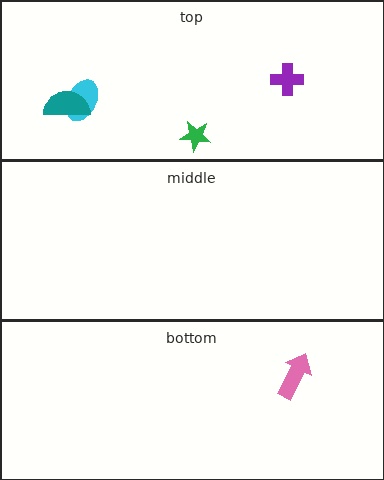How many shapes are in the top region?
4.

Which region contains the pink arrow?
The bottom region.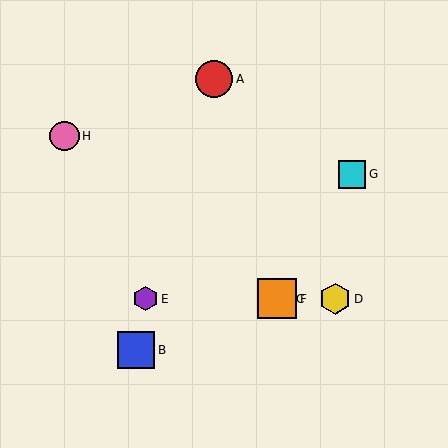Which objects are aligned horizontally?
Objects C, D, E, F are aligned horizontally.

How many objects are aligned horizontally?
4 objects (C, D, E, F) are aligned horizontally.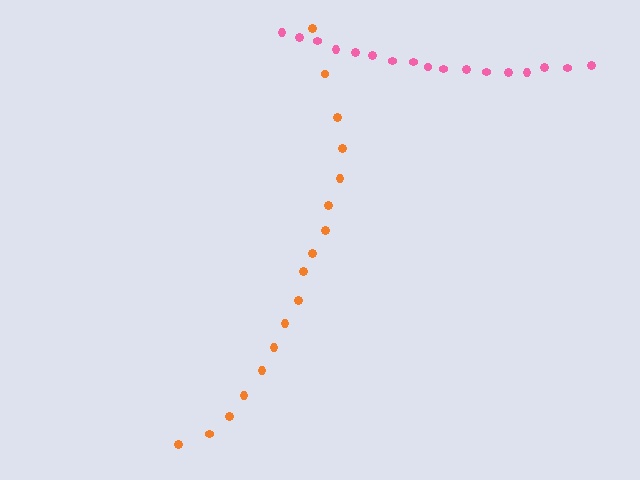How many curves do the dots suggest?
There are 2 distinct paths.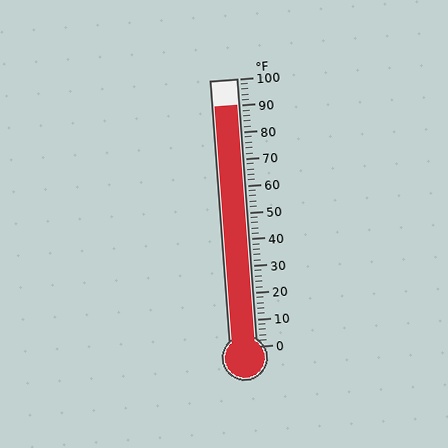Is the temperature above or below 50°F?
The temperature is above 50°F.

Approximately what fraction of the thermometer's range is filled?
The thermometer is filled to approximately 90% of its range.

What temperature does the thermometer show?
The thermometer shows approximately 90°F.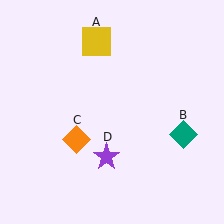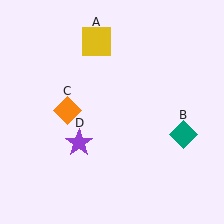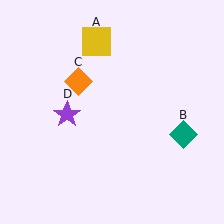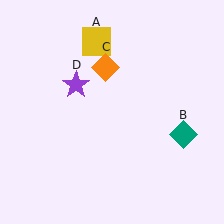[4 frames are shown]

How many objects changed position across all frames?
2 objects changed position: orange diamond (object C), purple star (object D).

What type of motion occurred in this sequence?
The orange diamond (object C), purple star (object D) rotated clockwise around the center of the scene.